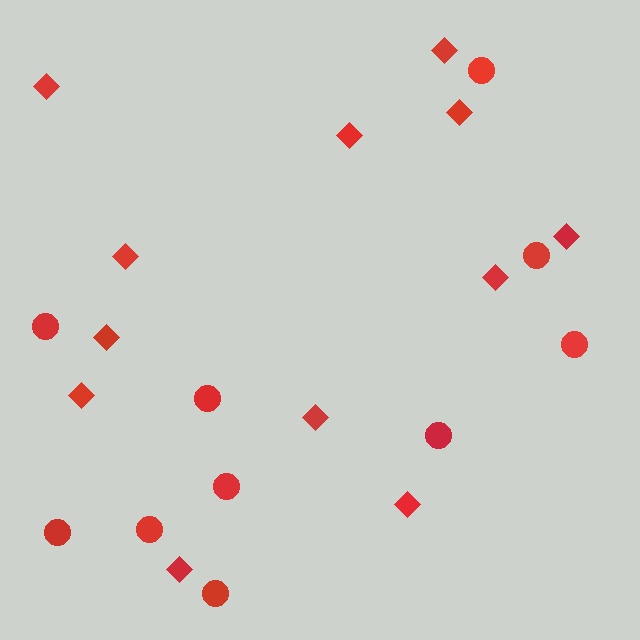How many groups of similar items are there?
There are 2 groups: one group of circles (10) and one group of diamonds (12).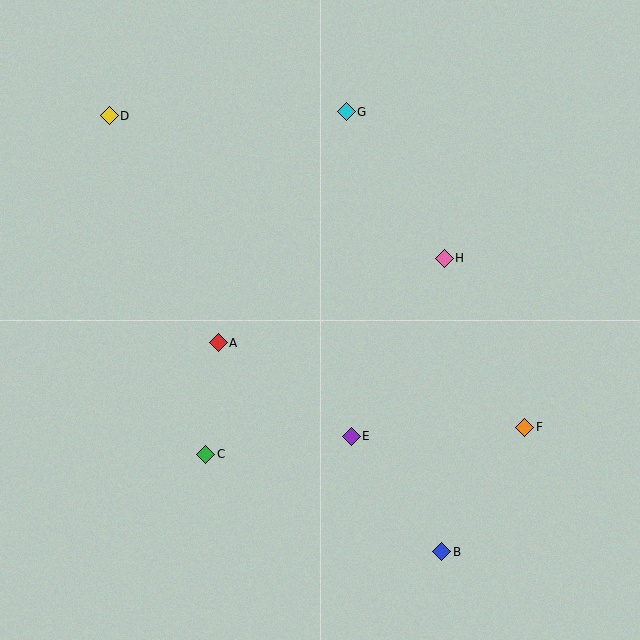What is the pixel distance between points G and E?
The distance between G and E is 324 pixels.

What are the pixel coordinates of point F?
Point F is at (525, 427).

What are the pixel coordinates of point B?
Point B is at (442, 552).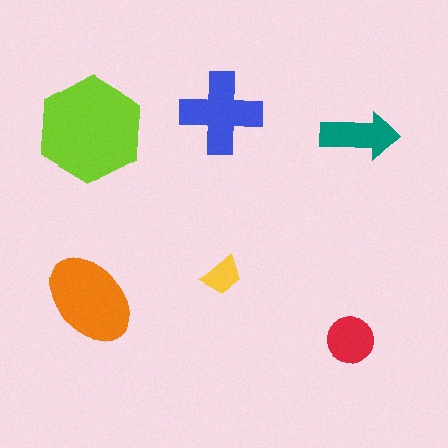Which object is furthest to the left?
The lime hexagon is leftmost.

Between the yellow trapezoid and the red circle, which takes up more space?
The red circle.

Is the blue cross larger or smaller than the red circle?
Larger.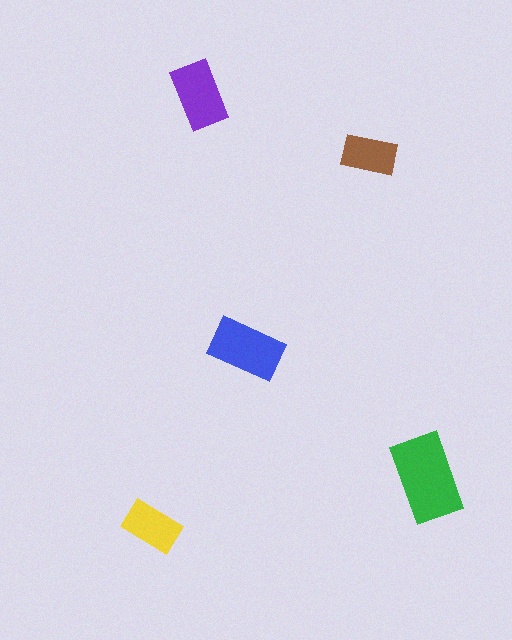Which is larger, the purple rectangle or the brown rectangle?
The purple one.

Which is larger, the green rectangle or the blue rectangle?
The green one.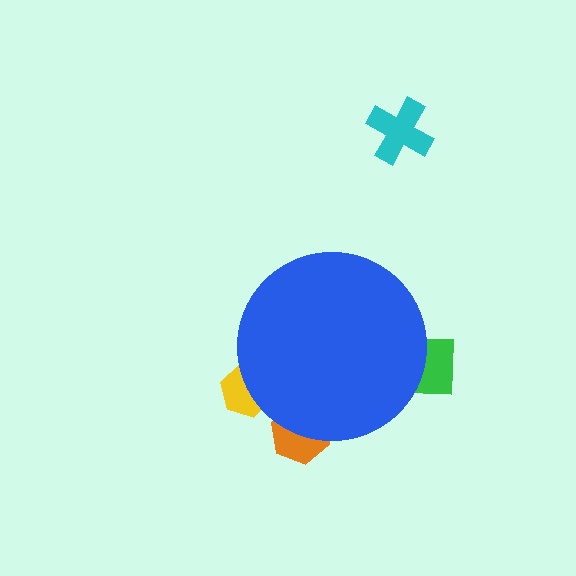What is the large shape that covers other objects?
A blue circle.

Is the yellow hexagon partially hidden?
Yes, the yellow hexagon is partially hidden behind the blue circle.